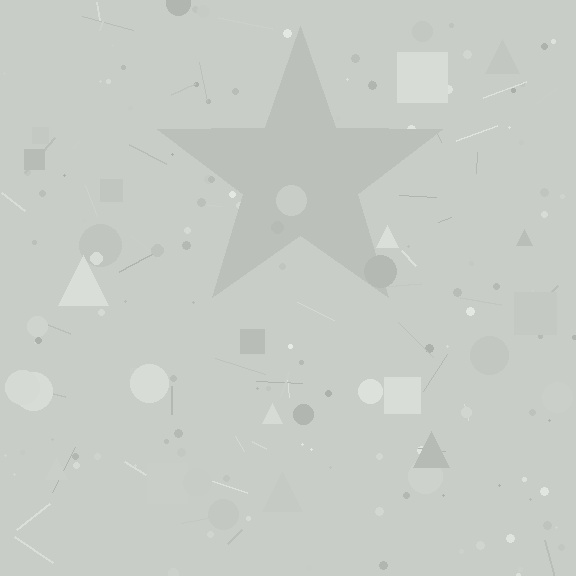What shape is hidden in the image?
A star is hidden in the image.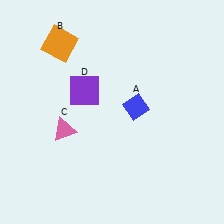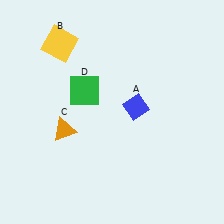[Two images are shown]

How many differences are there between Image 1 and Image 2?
There are 3 differences between the two images.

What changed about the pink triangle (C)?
In Image 1, C is pink. In Image 2, it changed to orange.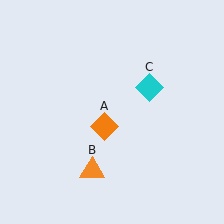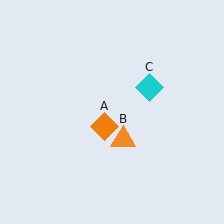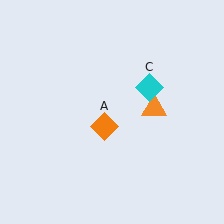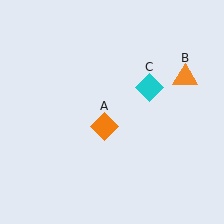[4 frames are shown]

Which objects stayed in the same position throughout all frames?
Orange diamond (object A) and cyan diamond (object C) remained stationary.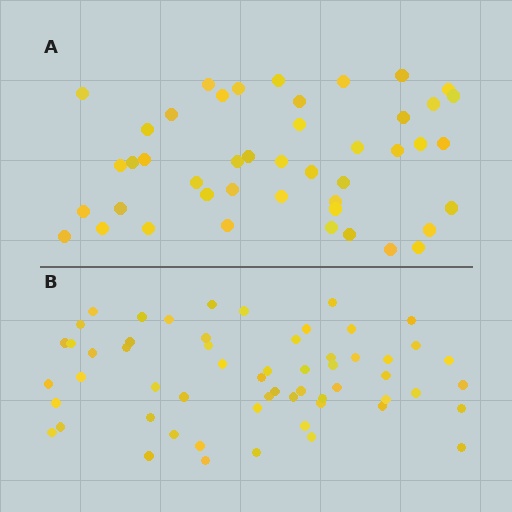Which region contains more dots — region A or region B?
Region B (the bottom region) has more dots.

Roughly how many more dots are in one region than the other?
Region B has approximately 15 more dots than region A.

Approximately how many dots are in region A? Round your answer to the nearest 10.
About 40 dots. (The exact count is 45, which rounds to 40.)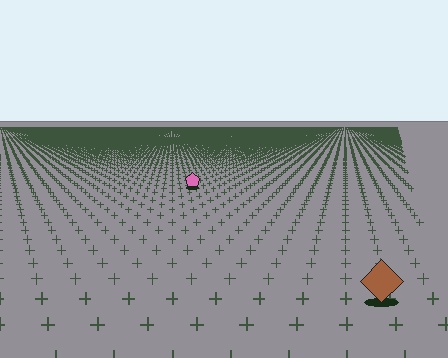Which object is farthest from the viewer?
The pink pentagon is farthest from the viewer. It appears smaller and the ground texture around it is denser.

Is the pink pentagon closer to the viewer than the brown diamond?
No. The brown diamond is closer — you can tell from the texture gradient: the ground texture is coarser near it.